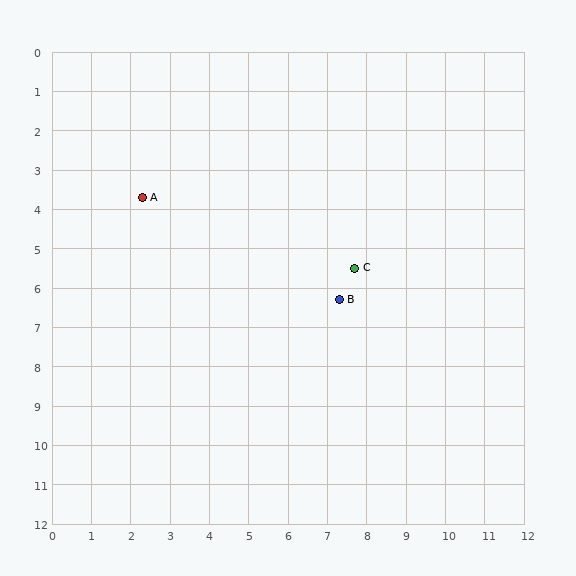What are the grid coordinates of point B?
Point B is at approximately (7.3, 6.3).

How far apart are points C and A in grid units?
Points C and A are about 5.7 grid units apart.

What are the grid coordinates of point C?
Point C is at approximately (7.7, 5.5).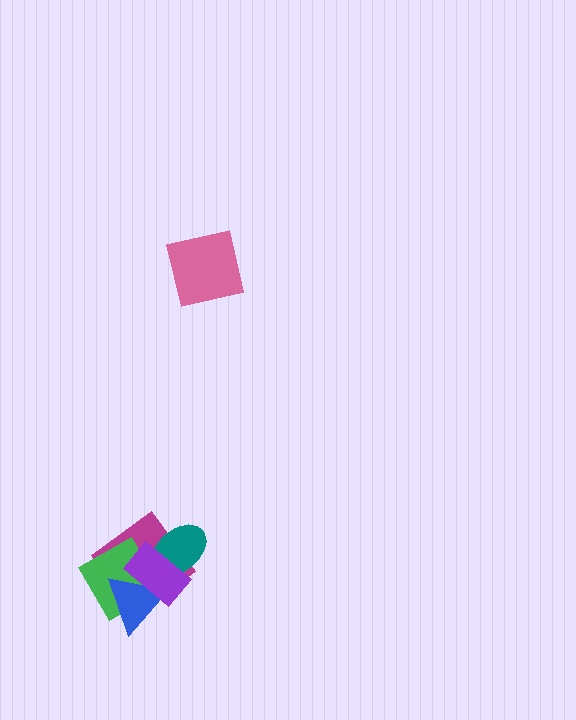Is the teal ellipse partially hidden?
Yes, it is partially covered by another shape.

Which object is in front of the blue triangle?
The purple rectangle is in front of the blue triangle.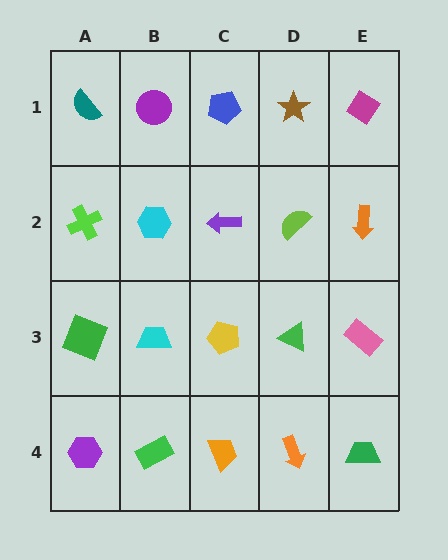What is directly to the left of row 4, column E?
An orange arrow.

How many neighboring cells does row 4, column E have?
2.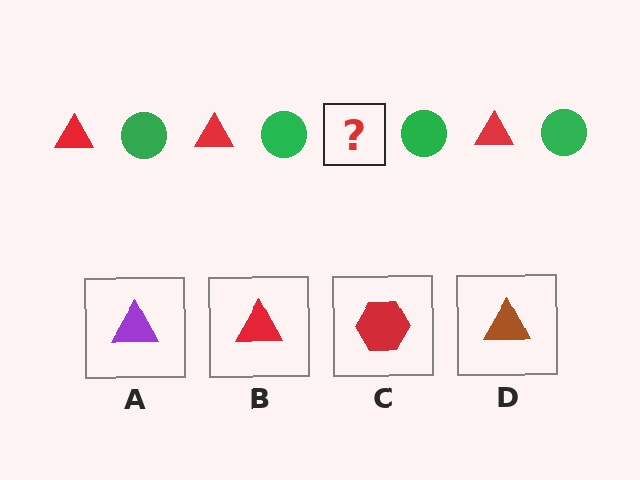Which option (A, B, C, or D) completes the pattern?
B.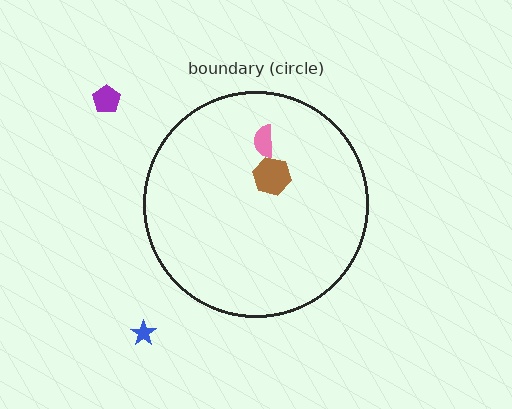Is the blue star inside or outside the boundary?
Outside.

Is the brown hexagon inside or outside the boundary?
Inside.